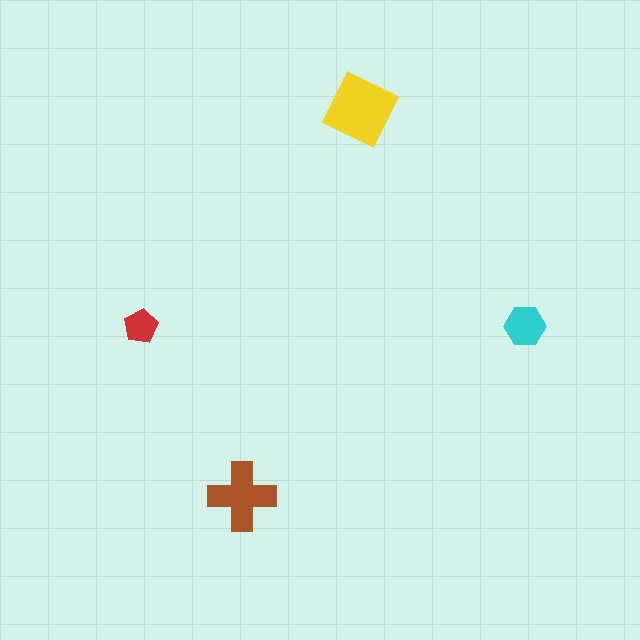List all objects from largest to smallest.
The yellow square, the brown cross, the cyan hexagon, the red pentagon.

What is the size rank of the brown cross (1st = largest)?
2nd.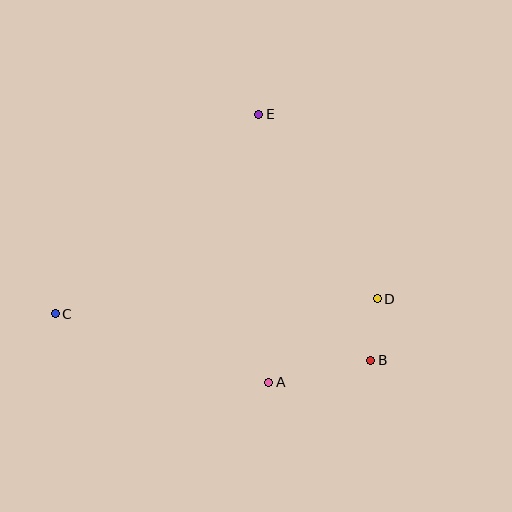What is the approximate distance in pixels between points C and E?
The distance between C and E is approximately 285 pixels.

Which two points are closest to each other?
Points B and D are closest to each other.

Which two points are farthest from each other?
Points C and D are farthest from each other.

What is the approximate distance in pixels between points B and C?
The distance between B and C is approximately 319 pixels.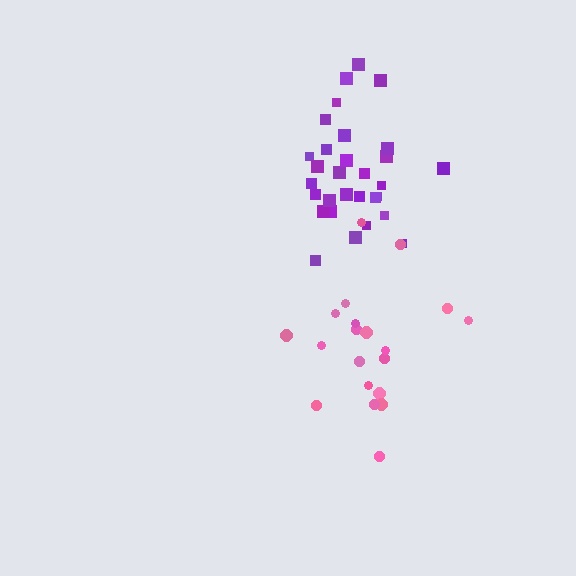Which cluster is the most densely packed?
Purple.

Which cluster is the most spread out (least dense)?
Pink.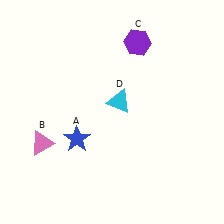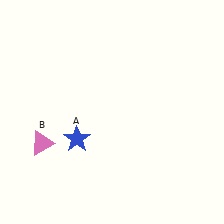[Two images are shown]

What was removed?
The cyan triangle (D), the purple hexagon (C) were removed in Image 2.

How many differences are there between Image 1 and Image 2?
There are 2 differences between the two images.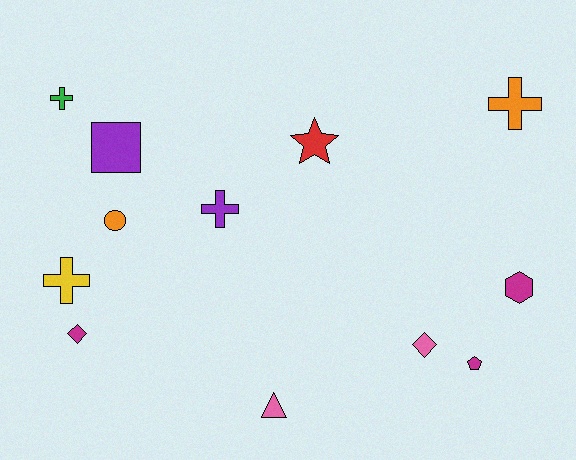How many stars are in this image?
There is 1 star.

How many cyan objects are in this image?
There are no cyan objects.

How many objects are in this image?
There are 12 objects.